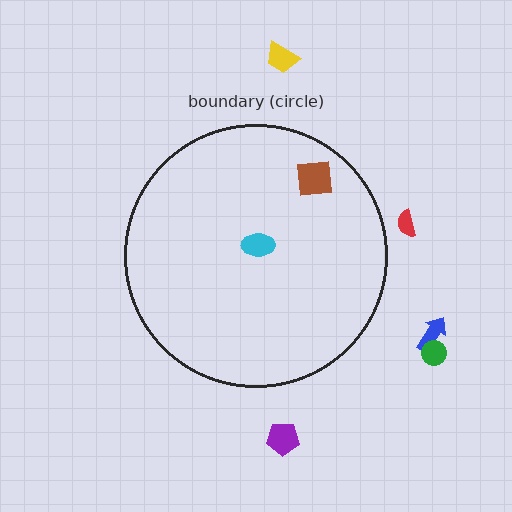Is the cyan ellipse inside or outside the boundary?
Inside.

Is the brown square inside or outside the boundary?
Inside.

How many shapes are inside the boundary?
2 inside, 5 outside.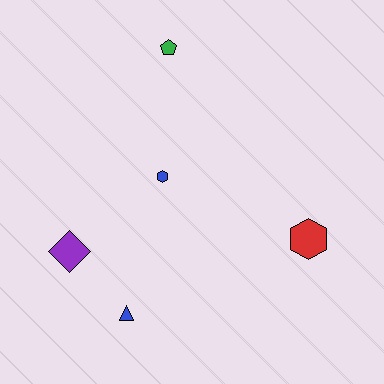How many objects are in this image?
There are 5 objects.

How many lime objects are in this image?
There are no lime objects.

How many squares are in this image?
There are no squares.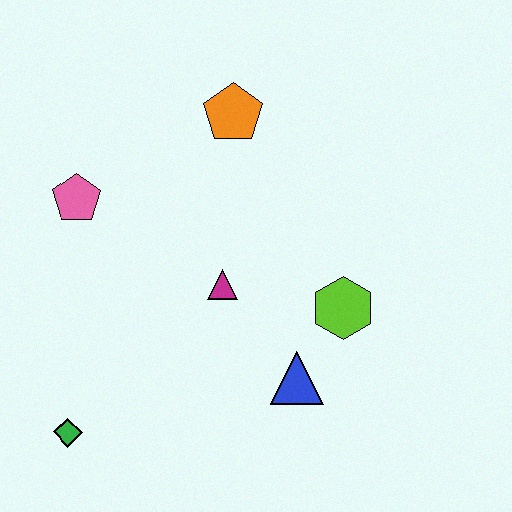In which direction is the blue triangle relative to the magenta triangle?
The blue triangle is below the magenta triangle.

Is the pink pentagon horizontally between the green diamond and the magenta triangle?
Yes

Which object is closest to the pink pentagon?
The magenta triangle is closest to the pink pentagon.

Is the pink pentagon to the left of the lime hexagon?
Yes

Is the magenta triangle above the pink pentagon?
No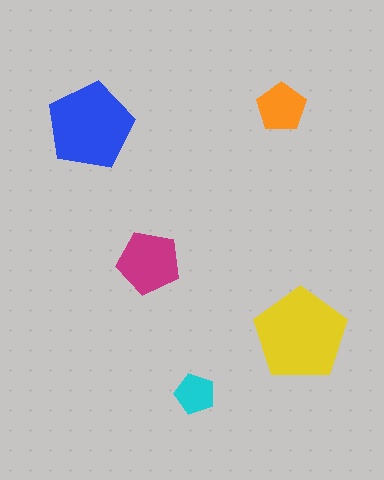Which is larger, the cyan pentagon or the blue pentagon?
The blue one.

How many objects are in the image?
There are 5 objects in the image.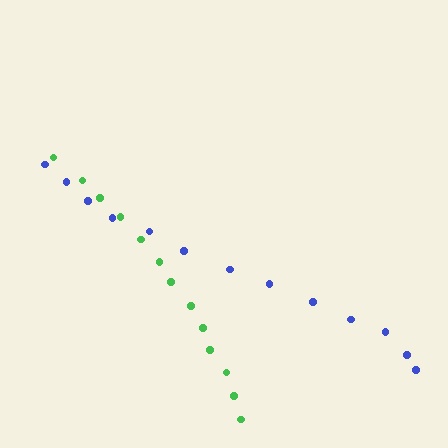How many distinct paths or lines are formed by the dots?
There are 2 distinct paths.